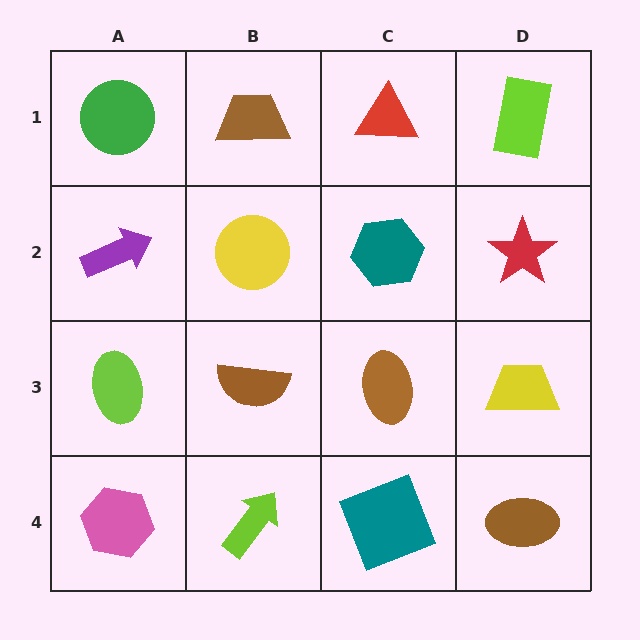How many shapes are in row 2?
4 shapes.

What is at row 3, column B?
A brown semicircle.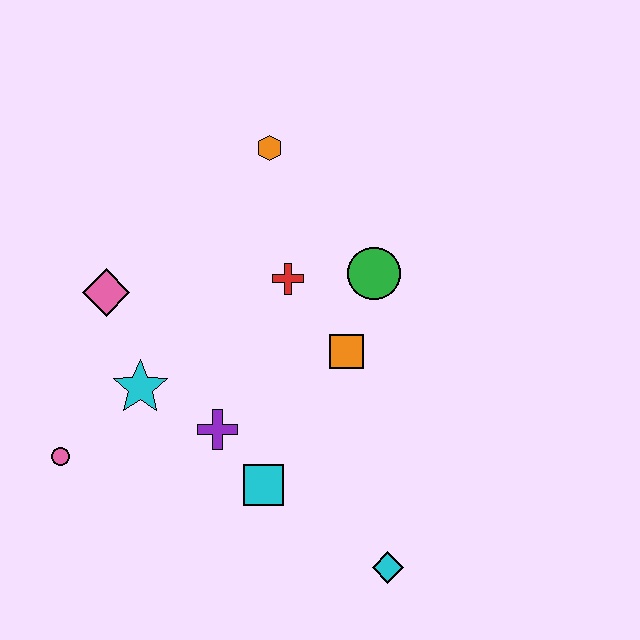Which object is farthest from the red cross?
The cyan diamond is farthest from the red cross.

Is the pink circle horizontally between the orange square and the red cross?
No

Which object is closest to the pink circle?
The cyan star is closest to the pink circle.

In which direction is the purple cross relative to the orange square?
The purple cross is to the left of the orange square.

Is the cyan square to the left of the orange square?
Yes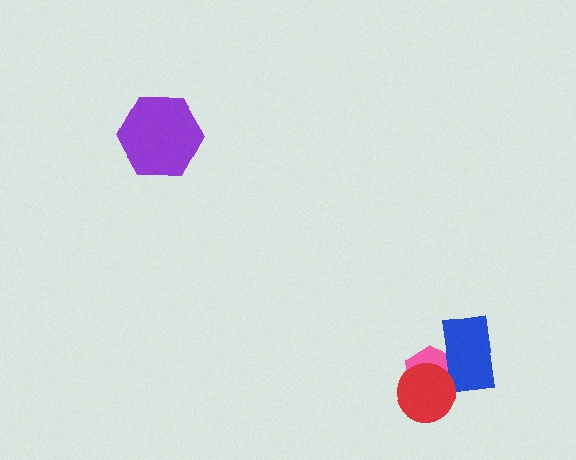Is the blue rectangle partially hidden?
Yes, it is partially covered by another shape.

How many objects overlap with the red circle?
2 objects overlap with the red circle.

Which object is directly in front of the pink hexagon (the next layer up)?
The blue rectangle is directly in front of the pink hexagon.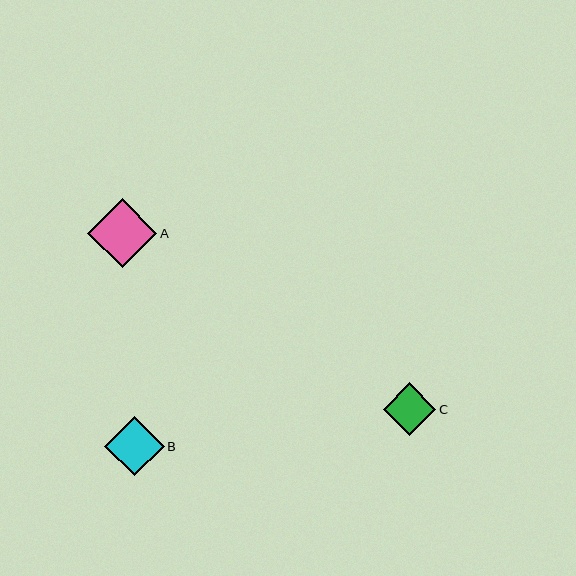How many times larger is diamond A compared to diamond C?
Diamond A is approximately 1.3 times the size of diamond C.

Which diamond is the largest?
Diamond A is the largest with a size of approximately 69 pixels.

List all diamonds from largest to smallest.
From largest to smallest: A, B, C.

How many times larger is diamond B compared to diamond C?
Diamond B is approximately 1.1 times the size of diamond C.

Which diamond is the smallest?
Diamond C is the smallest with a size of approximately 53 pixels.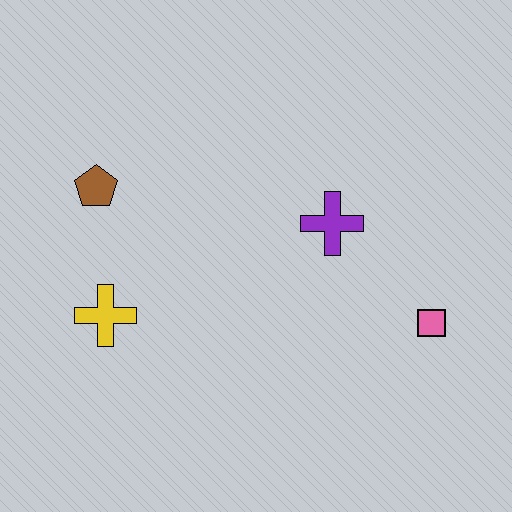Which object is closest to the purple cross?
The pink square is closest to the purple cross.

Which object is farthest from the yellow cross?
The pink square is farthest from the yellow cross.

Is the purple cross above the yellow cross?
Yes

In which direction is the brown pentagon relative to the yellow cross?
The brown pentagon is above the yellow cross.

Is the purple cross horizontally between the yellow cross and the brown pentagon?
No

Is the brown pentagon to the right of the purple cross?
No